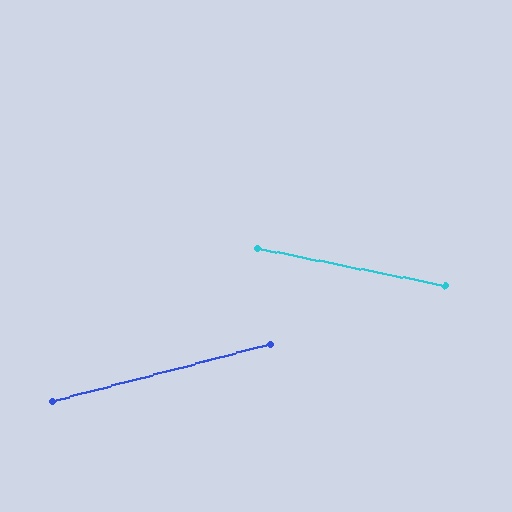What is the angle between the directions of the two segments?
Approximately 26 degrees.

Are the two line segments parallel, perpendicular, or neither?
Neither parallel nor perpendicular — they differ by about 26°.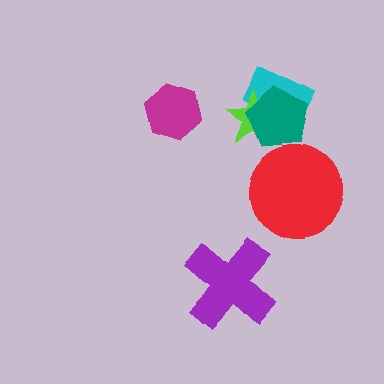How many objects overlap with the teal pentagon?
2 objects overlap with the teal pentagon.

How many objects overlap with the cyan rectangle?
2 objects overlap with the cyan rectangle.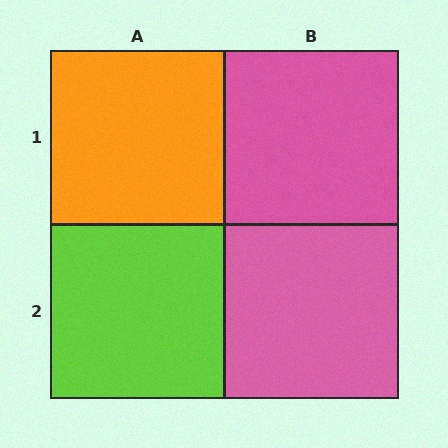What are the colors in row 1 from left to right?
Orange, pink.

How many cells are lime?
1 cell is lime.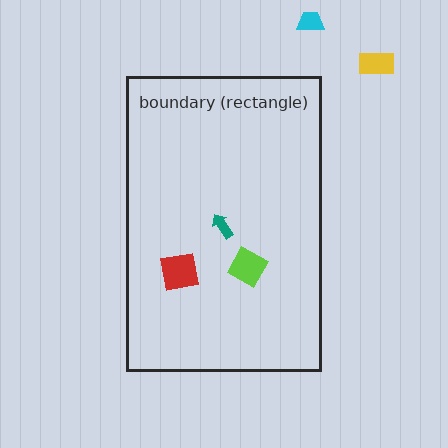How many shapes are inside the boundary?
3 inside, 2 outside.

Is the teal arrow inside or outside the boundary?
Inside.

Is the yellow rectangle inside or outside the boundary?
Outside.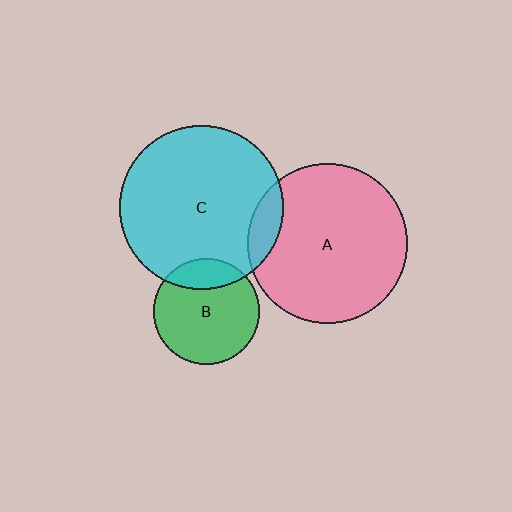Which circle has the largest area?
Circle C (cyan).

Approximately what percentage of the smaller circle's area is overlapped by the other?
Approximately 20%.